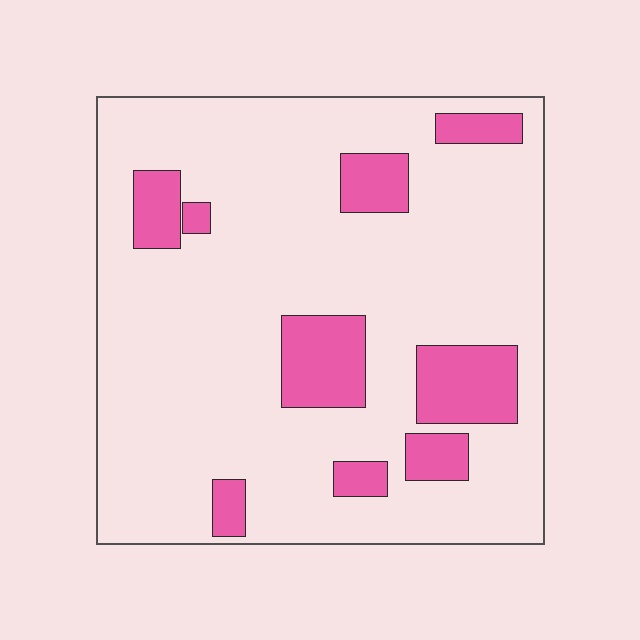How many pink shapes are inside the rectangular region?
9.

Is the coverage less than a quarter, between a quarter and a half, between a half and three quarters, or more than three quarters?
Less than a quarter.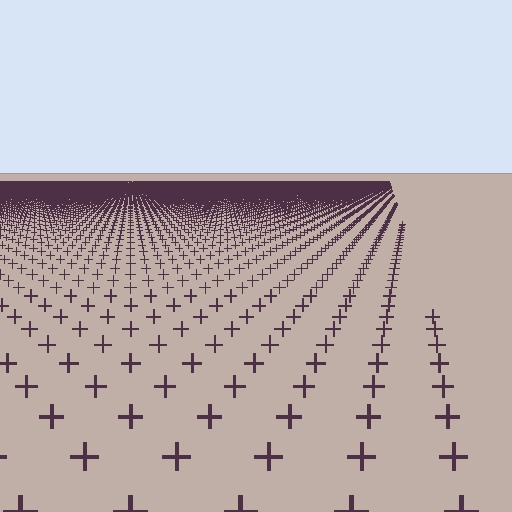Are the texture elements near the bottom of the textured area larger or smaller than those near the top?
Larger. Near the bottom, elements are closer to the viewer and appear at a bigger on-screen size.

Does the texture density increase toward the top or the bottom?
Density increases toward the top.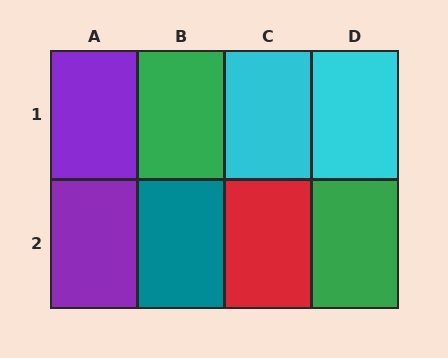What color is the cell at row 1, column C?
Cyan.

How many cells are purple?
2 cells are purple.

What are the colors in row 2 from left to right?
Purple, teal, red, green.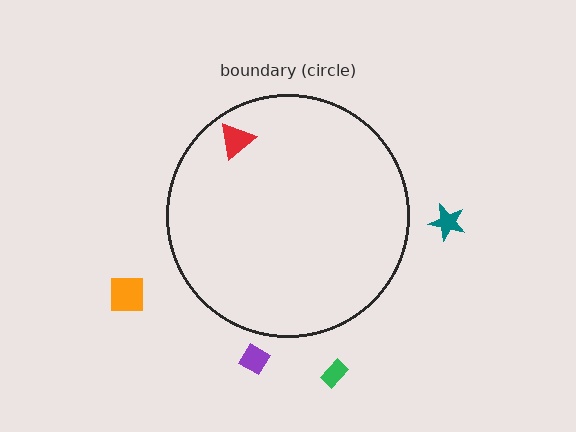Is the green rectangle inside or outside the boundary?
Outside.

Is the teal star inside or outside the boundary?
Outside.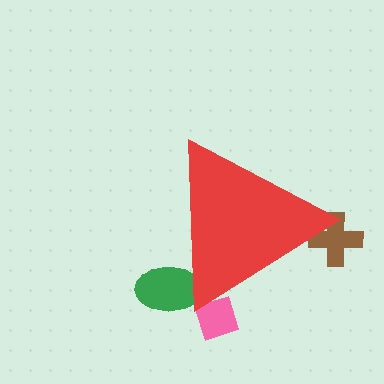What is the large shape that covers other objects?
A red triangle.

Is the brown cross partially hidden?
Yes, the brown cross is partially hidden behind the red triangle.